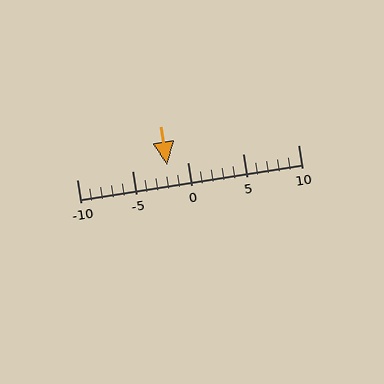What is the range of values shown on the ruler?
The ruler shows values from -10 to 10.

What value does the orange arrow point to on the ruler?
The orange arrow points to approximately -2.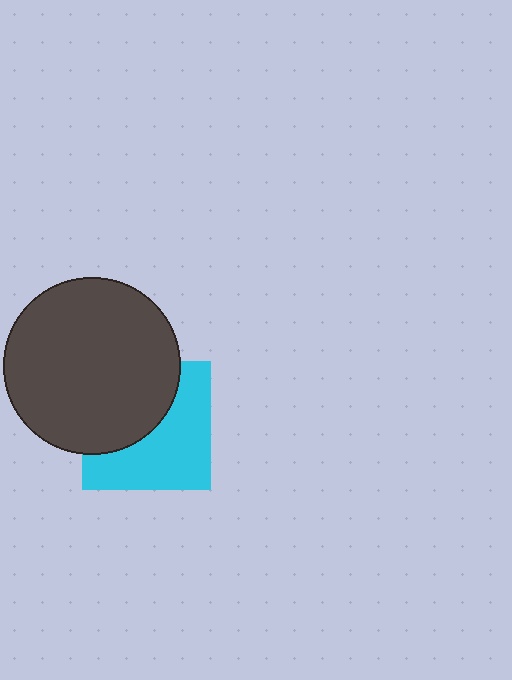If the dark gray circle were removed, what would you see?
You would see the complete cyan square.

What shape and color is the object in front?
The object in front is a dark gray circle.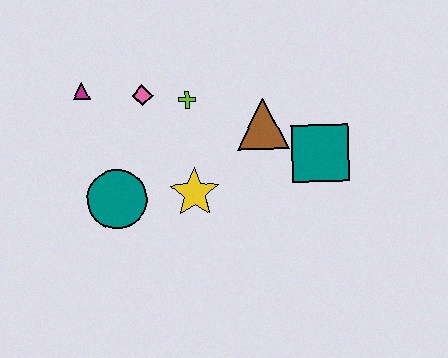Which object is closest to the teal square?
The brown triangle is closest to the teal square.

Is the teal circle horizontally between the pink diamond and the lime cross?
No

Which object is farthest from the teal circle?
The teal square is farthest from the teal circle.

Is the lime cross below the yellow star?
No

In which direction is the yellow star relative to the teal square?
The yellow star is to the left of the teal square.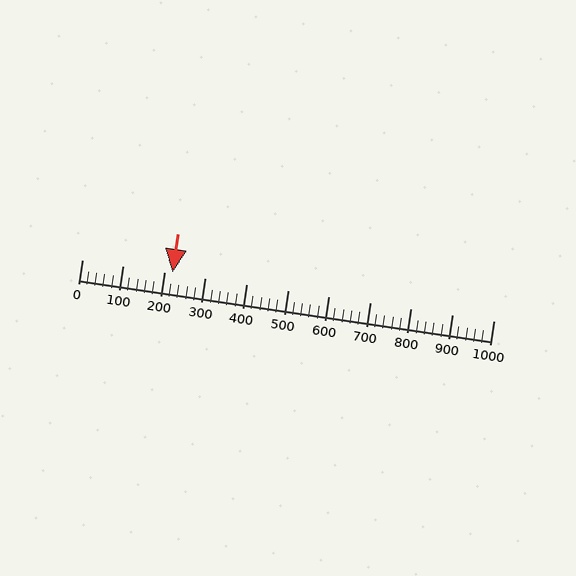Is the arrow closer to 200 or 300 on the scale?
The arrow is closer to 200.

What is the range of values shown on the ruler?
The ruler shows values from 0 to 1000.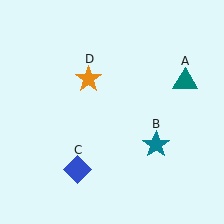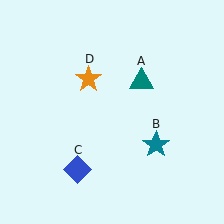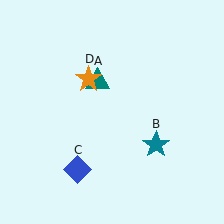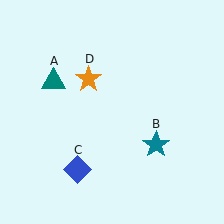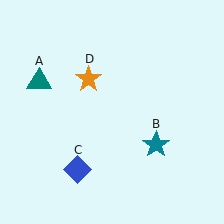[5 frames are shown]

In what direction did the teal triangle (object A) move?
The teal triangle (object A) moved left.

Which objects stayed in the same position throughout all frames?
Teal star (object B) and blue diamond (object C) and orange star (object D) remained stationary.